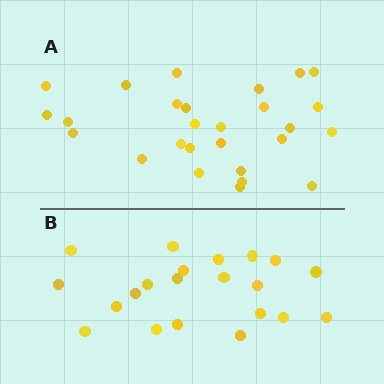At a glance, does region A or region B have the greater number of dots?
Region A (the top region) has more dots.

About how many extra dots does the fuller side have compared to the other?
Region A has about 6 more dots than region B.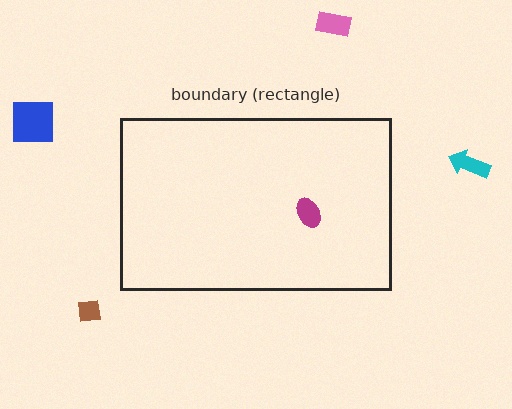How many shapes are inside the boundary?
1 inside, 4 outside.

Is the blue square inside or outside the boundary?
Outside.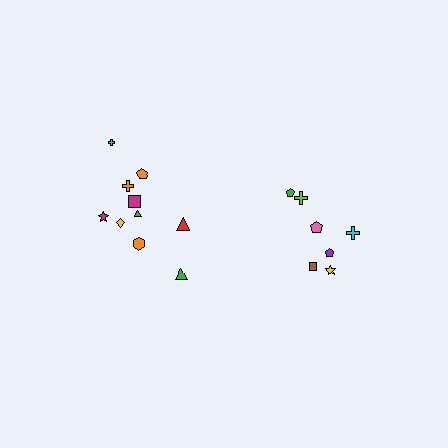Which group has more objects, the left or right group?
The left group.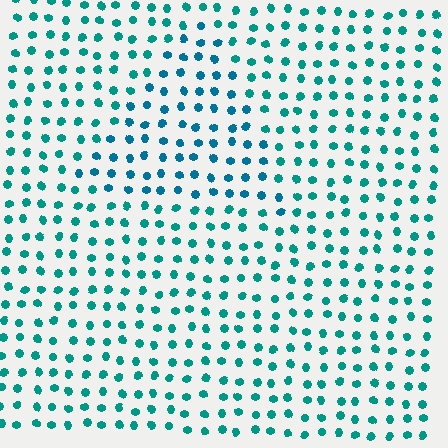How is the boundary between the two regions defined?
The boundary is defined purely by a slight shift in hue (about 22 degrees). Spacing, size, and orientation are identical on both sides.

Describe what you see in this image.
The image is filled with small teal elements in a uniform arrangement. A triangle-shaped region is visible where the elements are tinted to a slightly different hue, forming a subtle color boundary.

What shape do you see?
I see a triangle.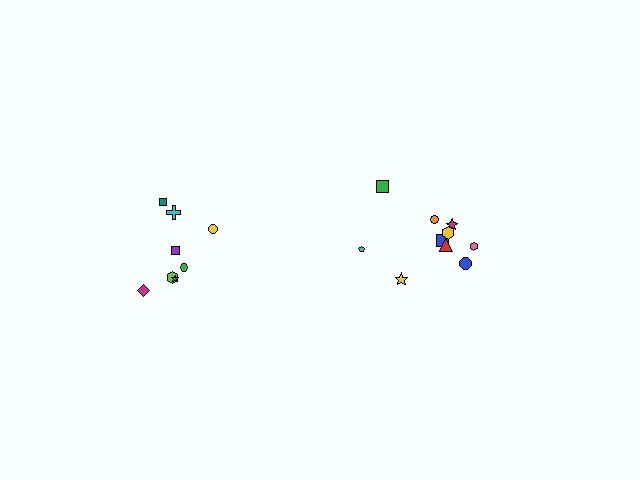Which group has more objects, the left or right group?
The right group.